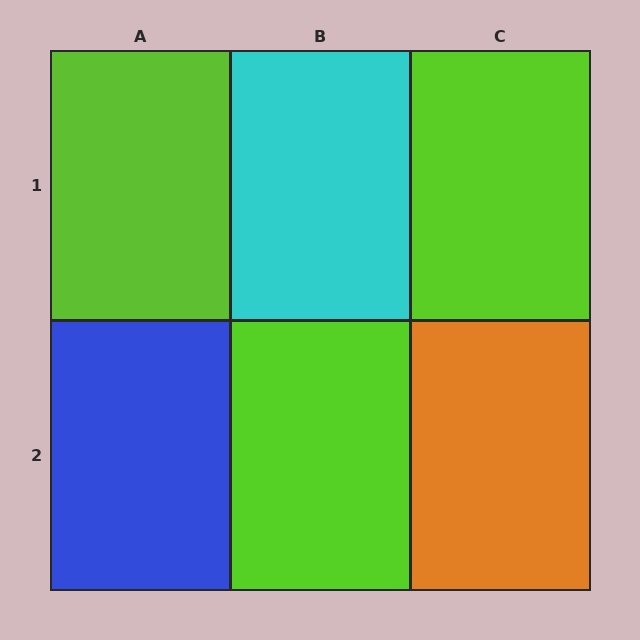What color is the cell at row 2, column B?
Lime.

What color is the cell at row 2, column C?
Orange.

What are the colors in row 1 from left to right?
Lime, cyan, lime.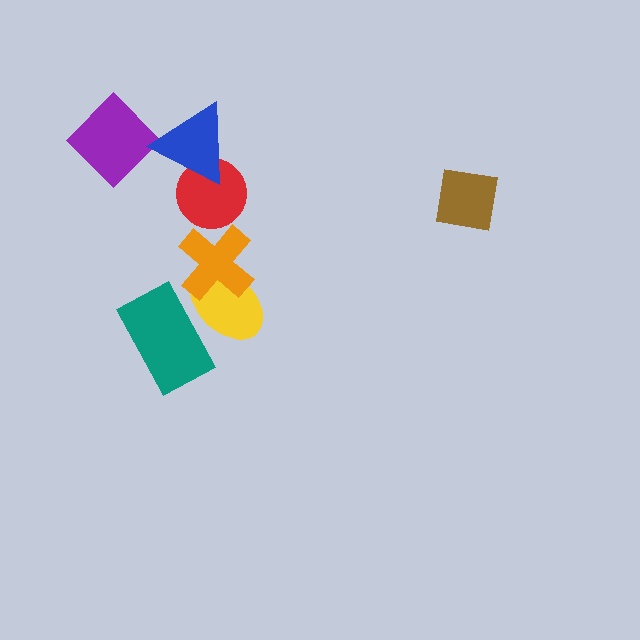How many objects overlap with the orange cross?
1 object overlaps with the orange cross.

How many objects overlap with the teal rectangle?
1 object overlaps with the teal rectangle.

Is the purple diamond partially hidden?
Yes, it is partially covered by another shape.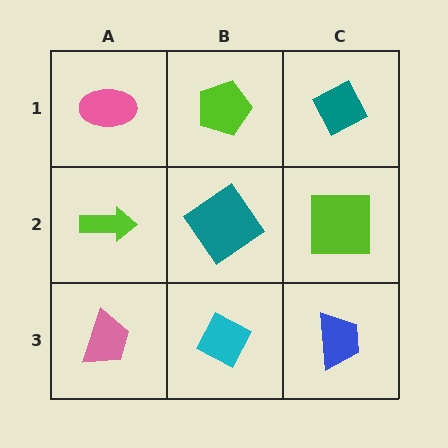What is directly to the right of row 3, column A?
A cyan diamond.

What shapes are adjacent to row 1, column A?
A lime arrow (row 2, column A), a lime pentagon (row 1, column B).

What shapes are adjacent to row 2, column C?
A teal diamond (row 1, column C), a blue trapezoid (row 3, column C), a teal diamond (row 2, column B).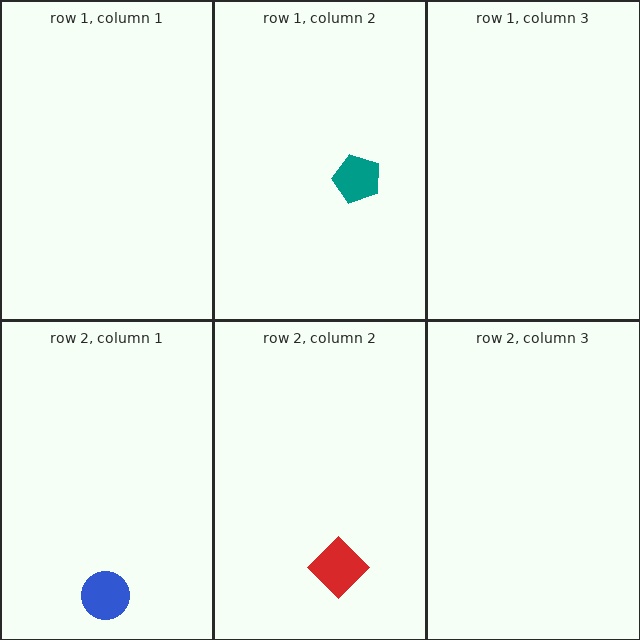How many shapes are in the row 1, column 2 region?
1.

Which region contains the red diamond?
The row 2, column 2 region.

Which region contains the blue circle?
The row 2, column 1 region.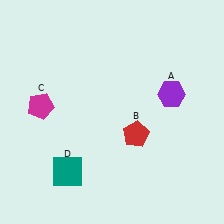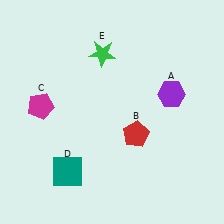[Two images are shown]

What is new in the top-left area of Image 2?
A green star (E) was added in the top-left area of Image 2.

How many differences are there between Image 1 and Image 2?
There is 1 difference between the two images.